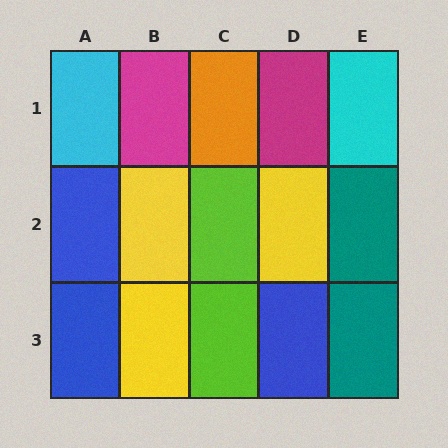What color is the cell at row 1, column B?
Magenta.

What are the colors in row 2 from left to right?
Blue, yellow, lime, yellow, teal.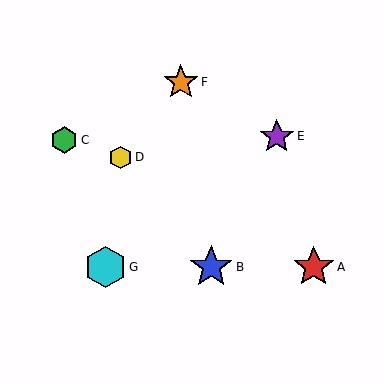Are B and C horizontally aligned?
No, B is at y≈267 and C is at y≈140.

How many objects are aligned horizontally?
3 objects (A, B, G) are aligned horizontally.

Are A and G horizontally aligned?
Yes, both are at y≈267.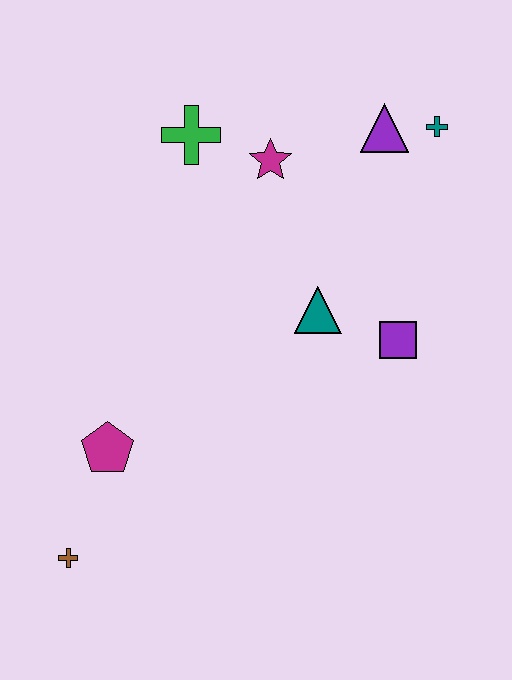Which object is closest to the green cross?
The magenta star is closest to the green cross.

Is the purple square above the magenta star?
No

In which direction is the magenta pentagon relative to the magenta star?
The magenta pentagon is below the magenta star.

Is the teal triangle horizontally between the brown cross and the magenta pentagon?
No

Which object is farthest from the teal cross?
The brown cross is farthest from the teal cross.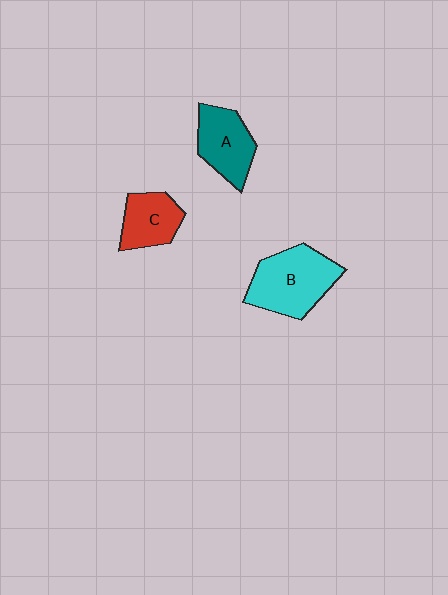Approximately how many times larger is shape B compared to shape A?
Approximately 1.4 times.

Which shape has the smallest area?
Shape C (red).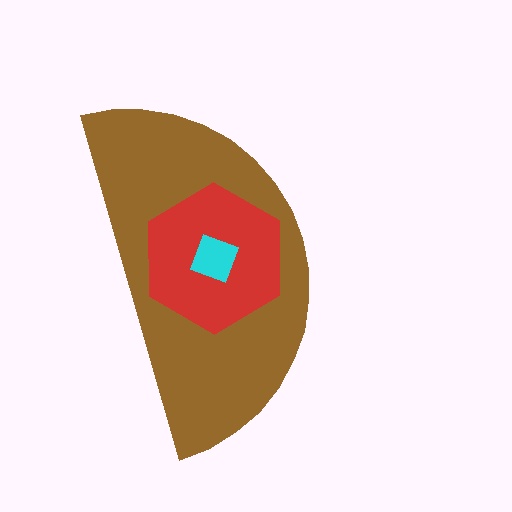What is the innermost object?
The cyan square.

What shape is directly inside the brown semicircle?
The red hexagon.